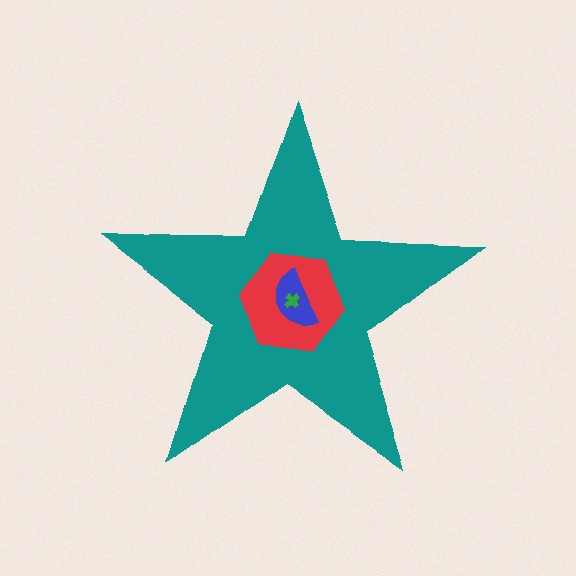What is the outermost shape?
The teal star.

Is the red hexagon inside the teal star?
Yes.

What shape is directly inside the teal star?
The red hexagon.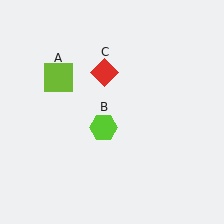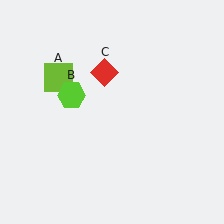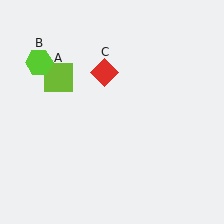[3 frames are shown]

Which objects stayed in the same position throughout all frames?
Lime square (object A) and red diamond (object C) remained stationary.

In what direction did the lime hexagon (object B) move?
The lime hexagon (object B) moved up and to the left.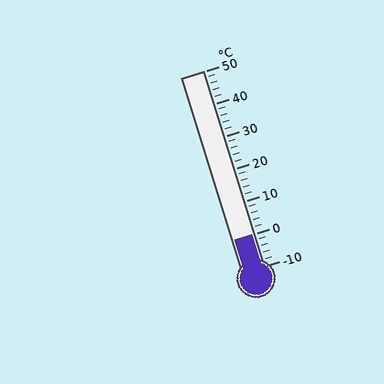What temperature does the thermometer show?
The thermometer shows approximately 0°C.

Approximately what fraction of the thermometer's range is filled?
The thermometer is filled to approximately 15% of its range.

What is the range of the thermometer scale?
The thermometer scale ranges from -10°C to 50°C.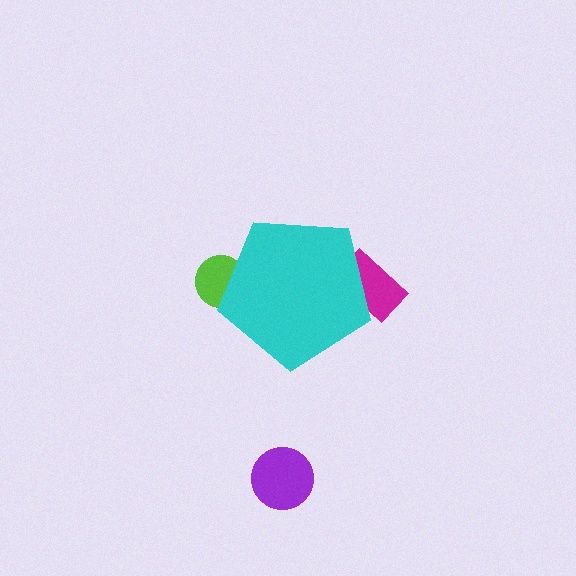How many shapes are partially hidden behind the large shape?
2 shapes are partially hidden.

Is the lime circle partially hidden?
Yes, the lime circle is partially hidden behind the cyan pentagon.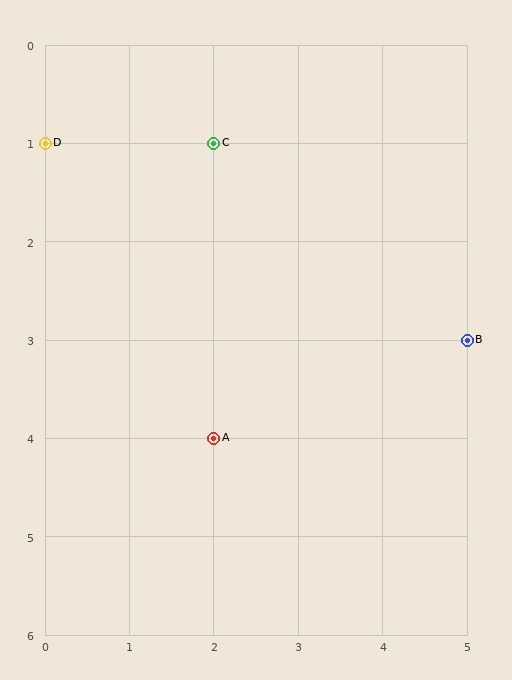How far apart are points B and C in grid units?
Points B and C are 3 columns and 2 rows apart (about 3.6 grid units diagonally).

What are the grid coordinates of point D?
Point D is at grid coordinates (0, 1).